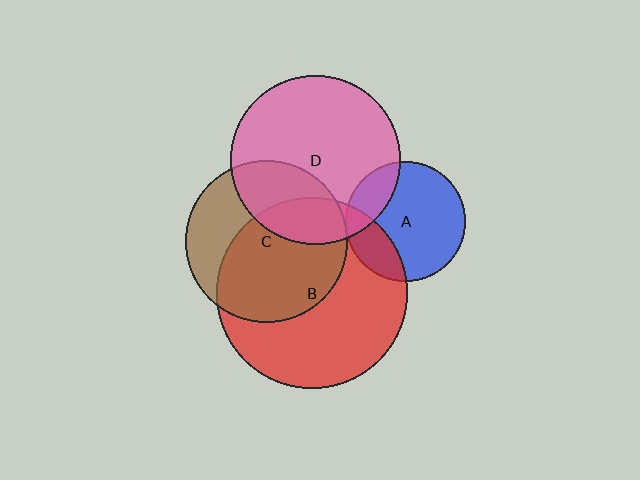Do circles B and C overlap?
Yes.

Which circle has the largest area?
Circle B (red).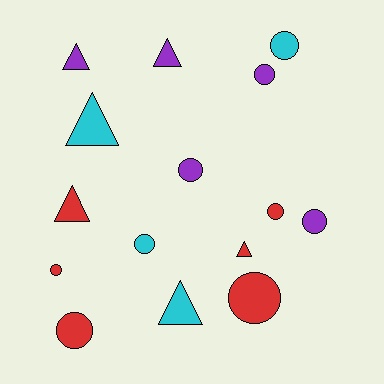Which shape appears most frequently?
Circle, with 9 objects.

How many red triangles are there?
There are 2 red triangles.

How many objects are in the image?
There are 15 objects.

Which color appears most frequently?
Red, with 6 objects.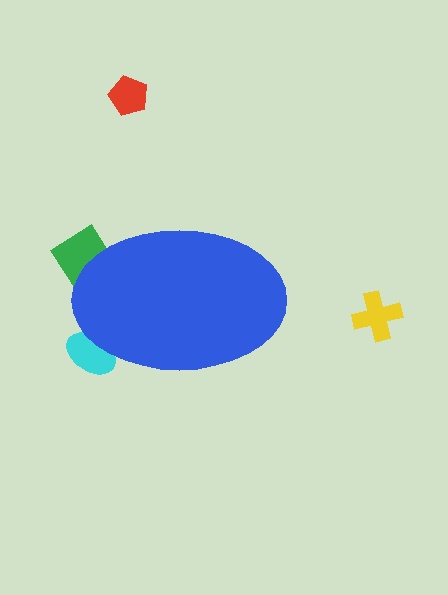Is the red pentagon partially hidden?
No, the red pentagon is fully visible.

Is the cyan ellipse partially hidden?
Yes, the cyan ellipse is partially hidden behind the blue ellipse.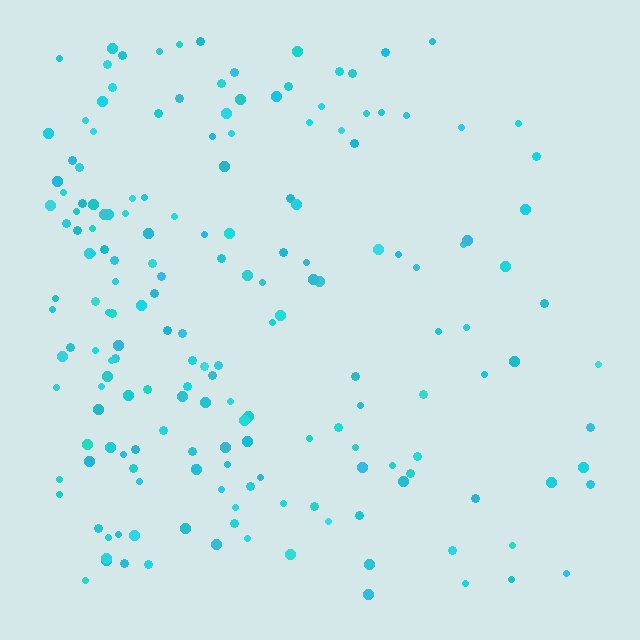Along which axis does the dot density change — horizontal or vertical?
Horizontal.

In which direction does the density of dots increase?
From right to left, with the left side densest.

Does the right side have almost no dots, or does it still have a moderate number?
Still a moderate number, just noticeably fewer than the left.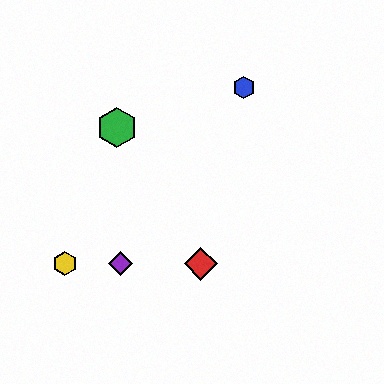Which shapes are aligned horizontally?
The red diamond, the yellow hexagon, the purple diamond are aligned horizontally.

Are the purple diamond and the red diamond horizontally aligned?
Yes, both are at y≈264.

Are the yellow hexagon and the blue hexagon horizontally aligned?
No, the yellow hexagon is at y≈264 and the blue hexagon is at y≈88.